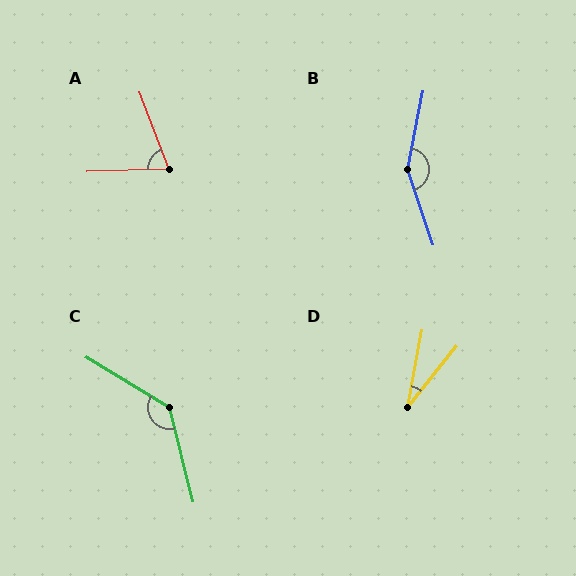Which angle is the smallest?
D, at approximately 28 degrees.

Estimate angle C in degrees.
Approximately 135 degrees.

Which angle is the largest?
B, at approximately 150 degrees.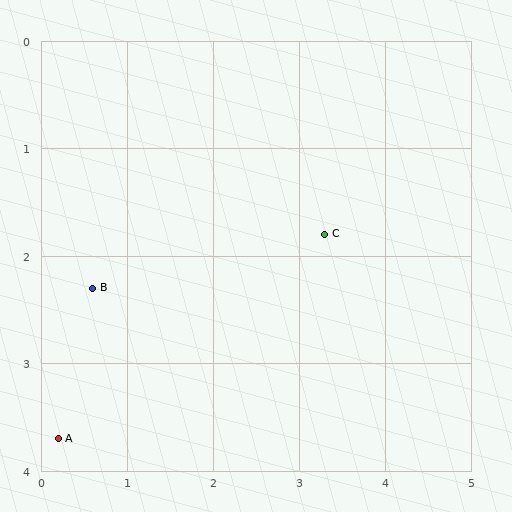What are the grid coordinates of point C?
Point C is at approximately (3.3, 1.8).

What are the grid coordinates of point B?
Point B is at approximately (0.6, 2.3).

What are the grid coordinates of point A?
Point A is at approximately (0.2, 3.7).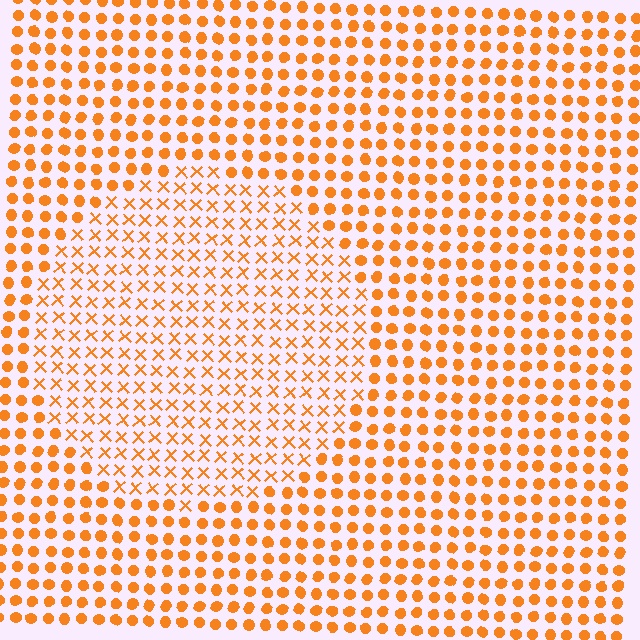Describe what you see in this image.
The image is filled with small orange elements arranged in a uniform grid. A circle-shaped region contains X marks, while the surrounding area contains circles. The boundary is defined purely by the change in element shape.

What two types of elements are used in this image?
The image uses X marks inside the circle region and circles outside it.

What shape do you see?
I see a circle.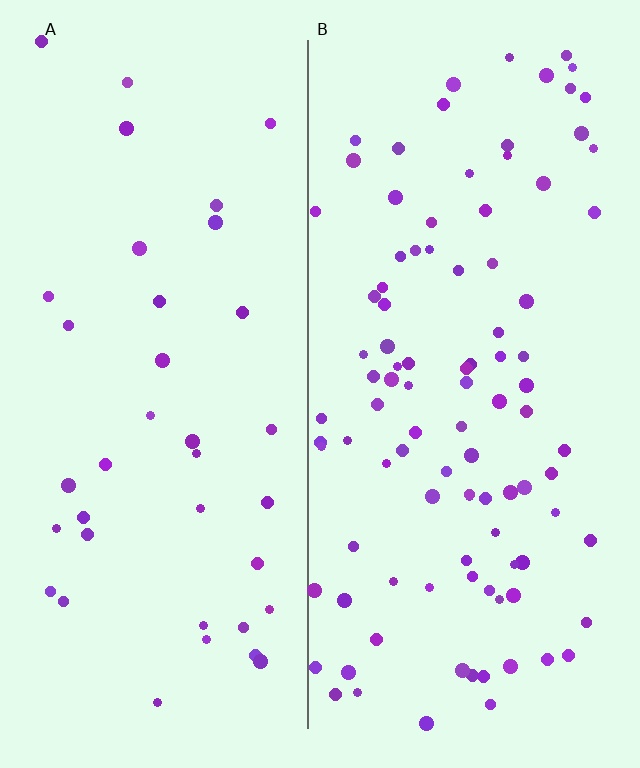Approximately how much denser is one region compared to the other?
Approximately 2.6× — region B over region A.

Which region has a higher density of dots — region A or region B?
B (the right).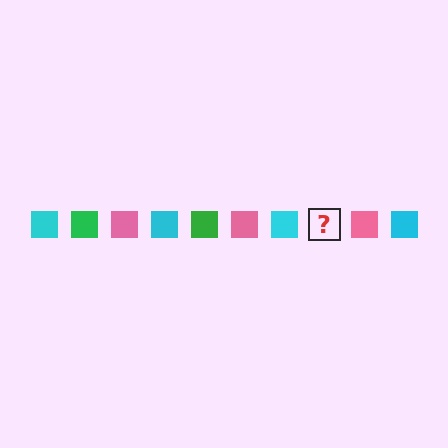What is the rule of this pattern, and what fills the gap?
The rule is that the pattern cycles through cyan, green, pink squares. The gap should be filled with a green square.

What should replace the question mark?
The question mark should be replaced with a green square.